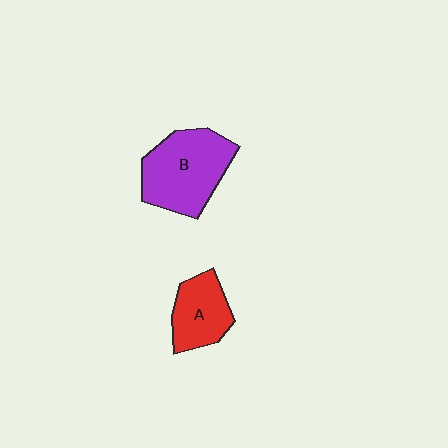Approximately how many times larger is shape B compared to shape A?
Approximately 1.7 times.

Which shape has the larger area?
Shape B (purple).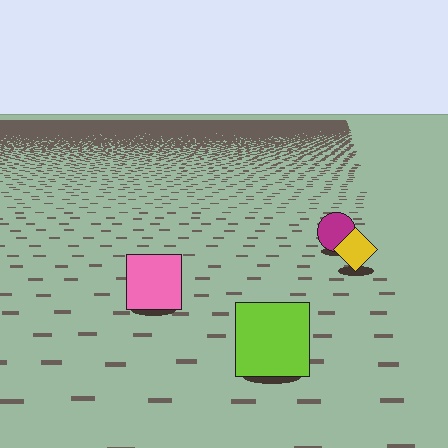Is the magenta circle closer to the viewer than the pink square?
No. The pink square is closer — you can tell from the texture gradient: the ground texture is coarser near it.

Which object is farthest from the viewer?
The magenta circle is farthest from the viewer. It appears smaller and the ground texture around it is denser.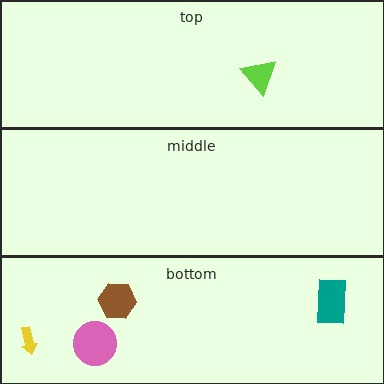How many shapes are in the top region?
1.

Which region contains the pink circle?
The bottom region.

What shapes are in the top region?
The lime triangle.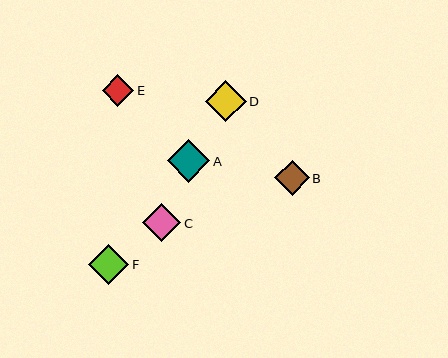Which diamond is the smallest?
Diamond E is the smallest with a size of approximately 31 pixels.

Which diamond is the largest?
Diamond A is the largest with a size of approximately 43 pixels.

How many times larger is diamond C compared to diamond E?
Diamond C is approximately 1.2 times the size of diamond E.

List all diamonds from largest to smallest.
From largest to smallest: A, D, F, C, B, E.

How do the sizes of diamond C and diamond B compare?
Diamond C and diamond B are approximately the same size.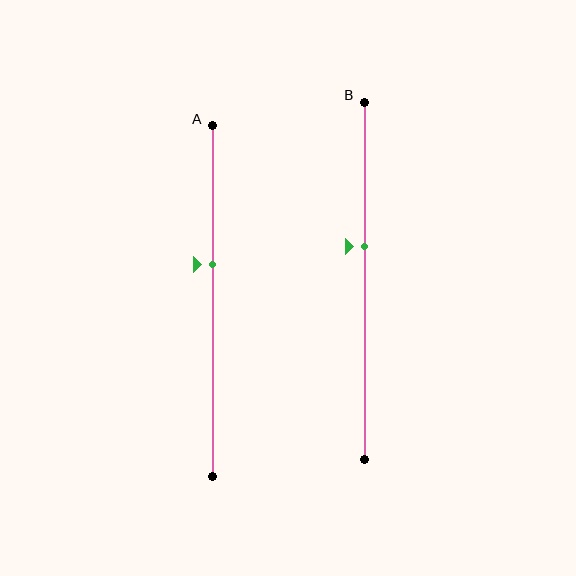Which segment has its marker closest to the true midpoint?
Segment B has its marker closest to the true midpoint.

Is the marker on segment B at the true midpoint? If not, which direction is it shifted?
No, the marker on segment B is shifted upward by about 10% of the segment length.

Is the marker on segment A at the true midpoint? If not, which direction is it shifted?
No, the marker on segment A is shifted upward by about 10% of the segment length.